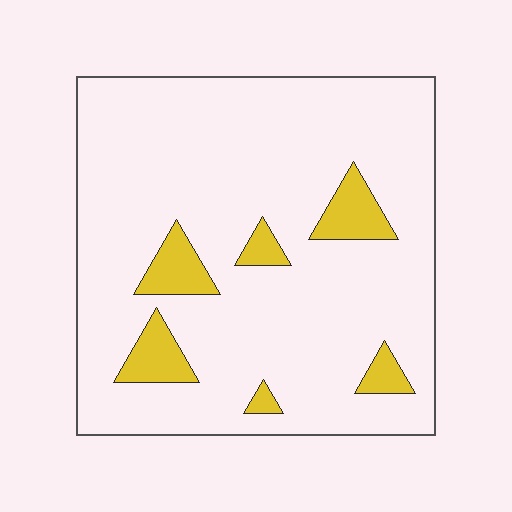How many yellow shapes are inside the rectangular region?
6.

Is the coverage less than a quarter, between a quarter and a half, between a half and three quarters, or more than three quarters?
Less than a quarter.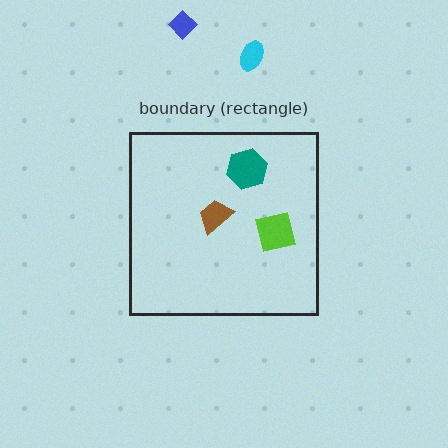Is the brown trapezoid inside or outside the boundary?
Inside.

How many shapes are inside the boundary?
3 inside, 2 outside.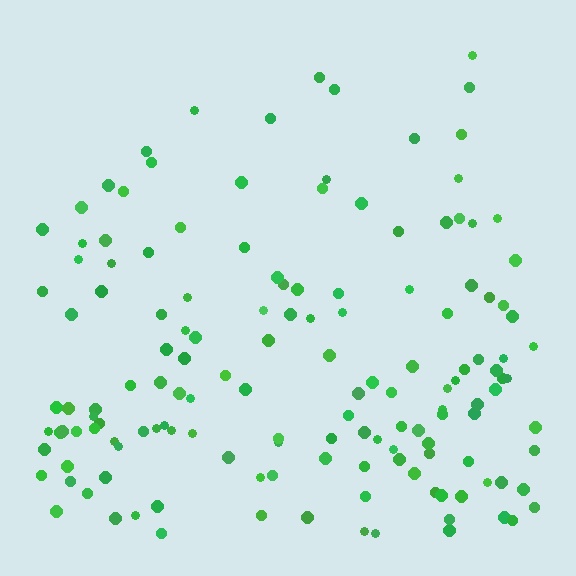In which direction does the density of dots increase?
From top to bottom, with the bottom side densest.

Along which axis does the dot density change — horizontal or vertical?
Vertical.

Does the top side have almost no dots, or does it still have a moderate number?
Still a moderate number, just noticeably fewer than the bottom.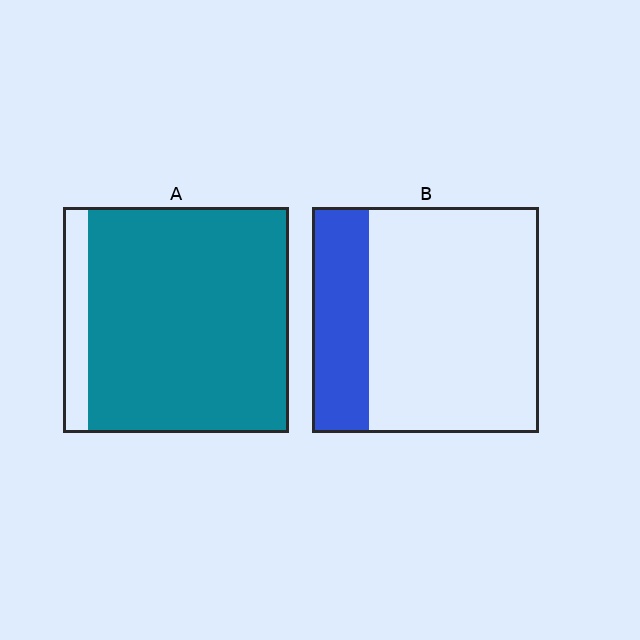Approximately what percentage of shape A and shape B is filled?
A is approximately 90% and B is approximately 25%.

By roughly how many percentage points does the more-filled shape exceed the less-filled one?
By roughly 65 percentage points (A over B).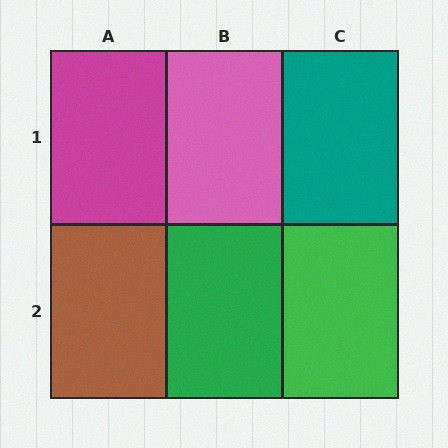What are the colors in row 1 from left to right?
Magenta, pink, teal.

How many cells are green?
2 cells are green.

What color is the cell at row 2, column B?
Green.